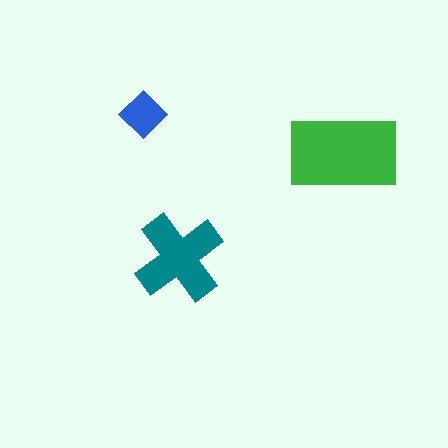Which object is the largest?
The green rectangle.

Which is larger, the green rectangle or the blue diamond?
The green rectangle.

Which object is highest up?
The blue diamond is topmost.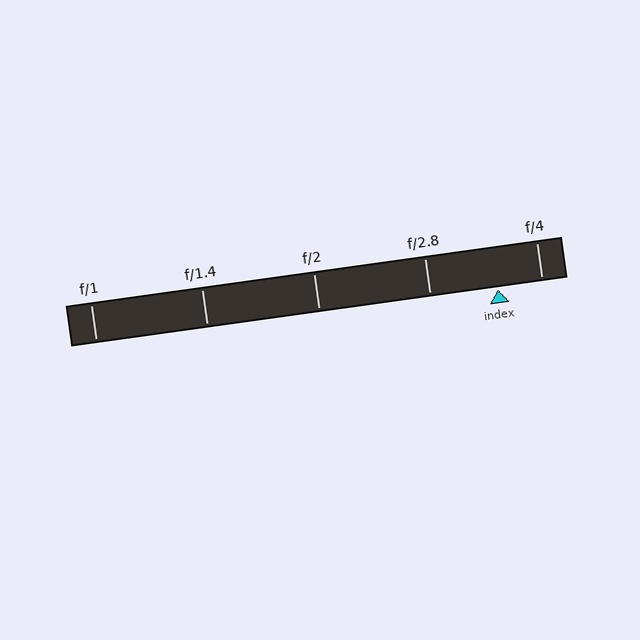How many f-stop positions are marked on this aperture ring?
There are 5 f-stop positions marked.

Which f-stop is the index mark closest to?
The index mark is closest to f/4.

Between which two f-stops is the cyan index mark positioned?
The index mark is between f/2.8 and f/4.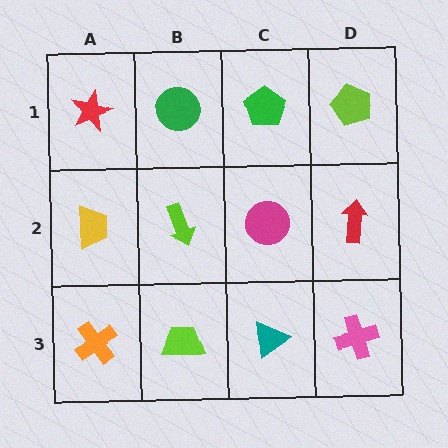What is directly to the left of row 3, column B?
An orange cross.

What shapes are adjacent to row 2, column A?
A red star (row 1, column A), an orange cross (row 3, column A), a lime arrow (row 2, column B).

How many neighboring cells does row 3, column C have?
3.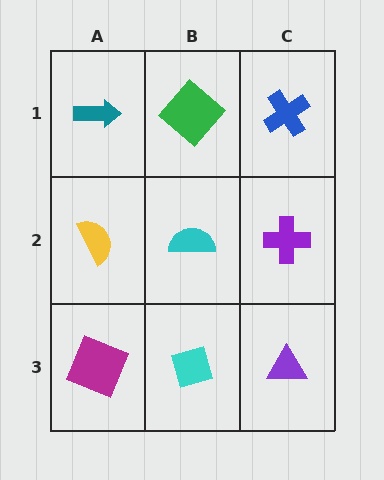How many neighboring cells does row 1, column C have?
2.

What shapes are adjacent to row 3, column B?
A cyan semicircle (row 2, column B), a magenta square (row 3, column A), a purple triangle (row 3, column C).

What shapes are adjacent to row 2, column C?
A blue cross (row 1, column C), a purple triangle (row 3, column C), a cyan semicircle (row 2, column B).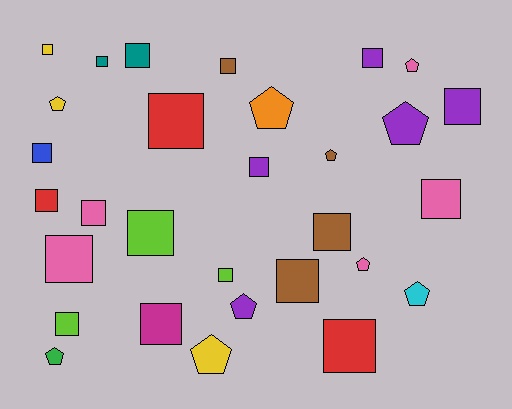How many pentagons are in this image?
There are 10 pentagons.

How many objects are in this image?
There are 30 objects.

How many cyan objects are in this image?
There is 1 cyan object.